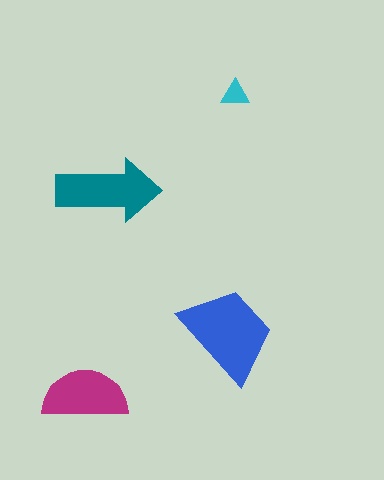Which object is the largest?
The blue trapezoid.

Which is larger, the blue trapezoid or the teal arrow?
The blue trapezoid.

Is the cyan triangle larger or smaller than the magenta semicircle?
Smaller.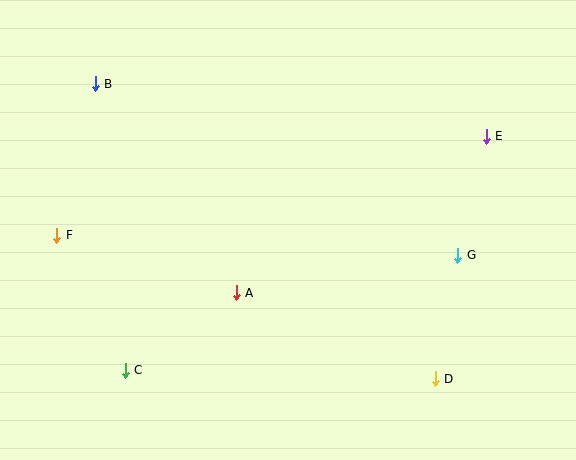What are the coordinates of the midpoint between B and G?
The midpoint between B and G is at (277, 170).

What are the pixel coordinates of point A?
Point A is at (236, 293).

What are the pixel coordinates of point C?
Point C is at (125, 370).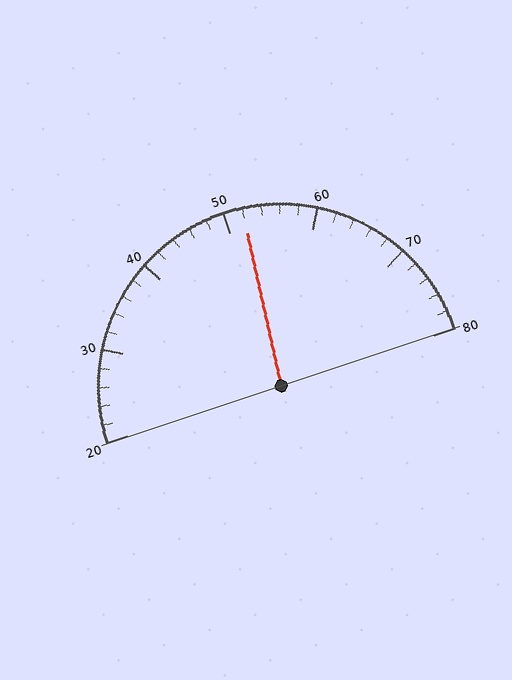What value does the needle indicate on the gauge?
The needle indicates approximately 52.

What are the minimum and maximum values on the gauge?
The gauge ranges from 20 to 80.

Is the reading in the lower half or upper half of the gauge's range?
The reading is in the upper half of the range (20 to 80).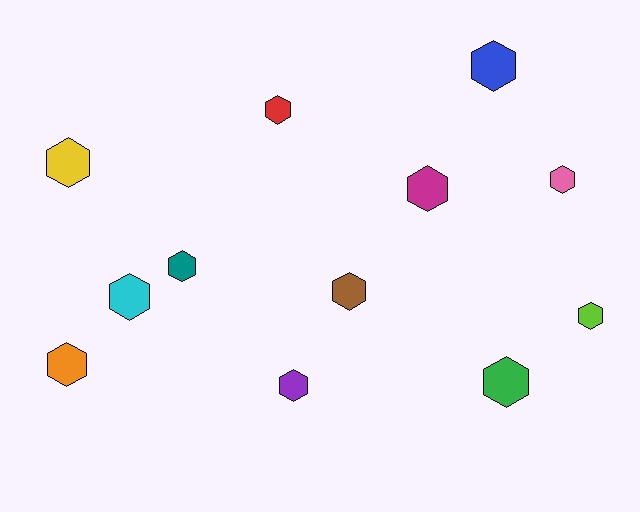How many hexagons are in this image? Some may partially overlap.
There are 12 hexagons.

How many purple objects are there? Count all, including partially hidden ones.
There is 1 purple object.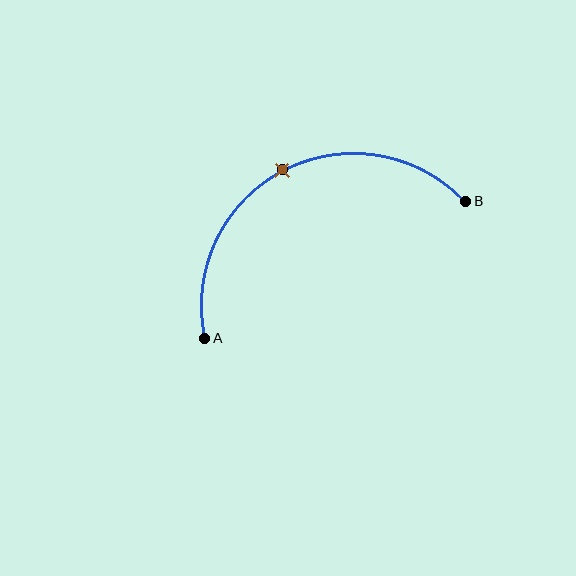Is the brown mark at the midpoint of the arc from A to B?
Yes. The brown mark lies on the arc at equal arc-length from both A and B — it is the arc midpoint.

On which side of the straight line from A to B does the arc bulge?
The arc bulges above the straight line connecting A and B.